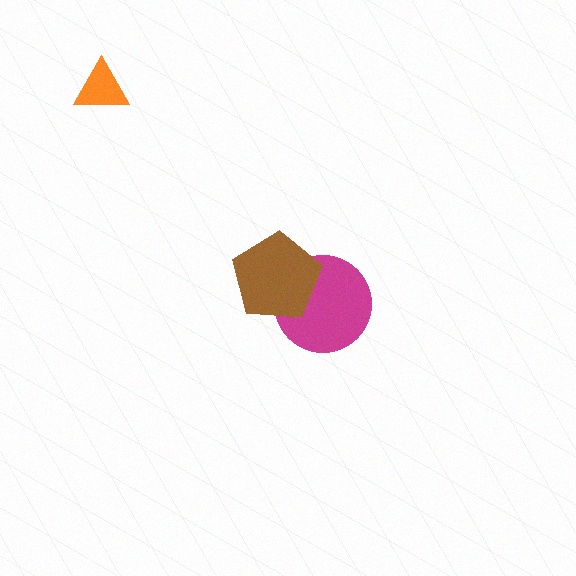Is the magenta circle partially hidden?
Yes, it is partially covered by another shape.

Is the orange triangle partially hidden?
No, no other shape covers it.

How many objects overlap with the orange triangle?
0 objects overlap with the orange triangle.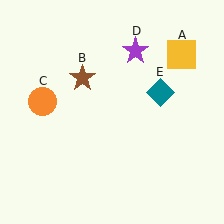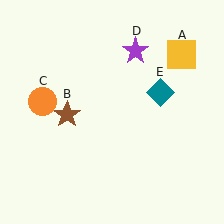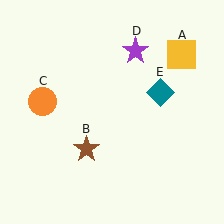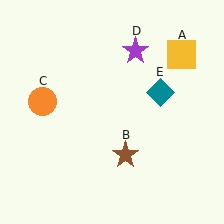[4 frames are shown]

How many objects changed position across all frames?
1 object changed position: brown star (object B).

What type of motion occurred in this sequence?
The brown star (object B) rotated counterclockwise around the center of the scene.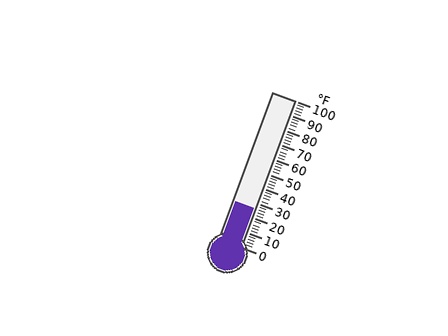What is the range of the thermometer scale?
The thermometer scale ranges from 0°F to 100°F.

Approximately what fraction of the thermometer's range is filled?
The thermometer is filled to approximately 25% of its range.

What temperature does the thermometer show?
The thermometer shows approximately 26°F.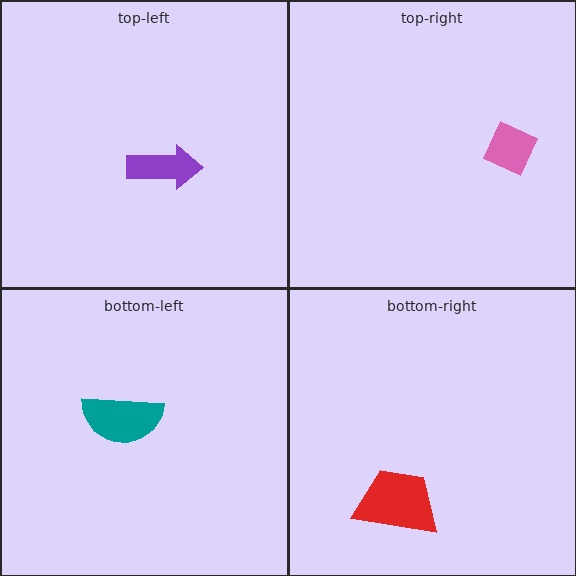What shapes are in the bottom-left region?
The teal semicircle.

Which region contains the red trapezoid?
The bottom-right region.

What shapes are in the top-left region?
The purple arrow.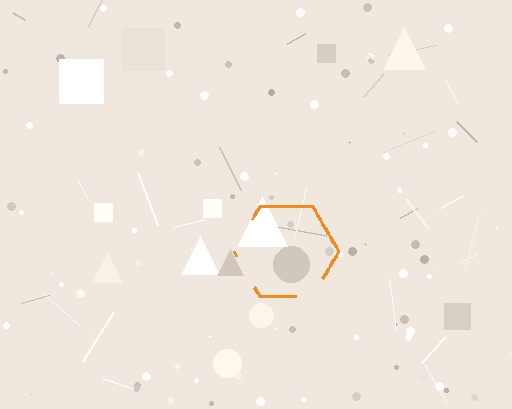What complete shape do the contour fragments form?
The contour fragments form a hexagon.